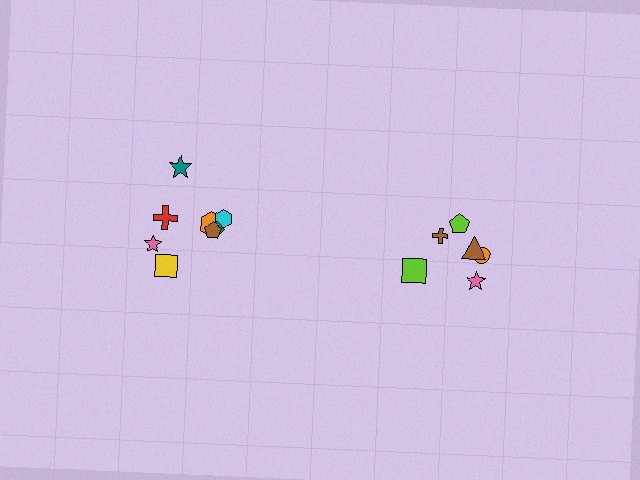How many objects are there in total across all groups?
There are 14 objects.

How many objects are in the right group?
There are 6 objects.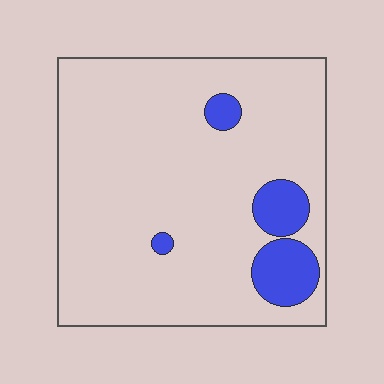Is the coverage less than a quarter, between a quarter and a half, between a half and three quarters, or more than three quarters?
Less than a quarter.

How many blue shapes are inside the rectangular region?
4.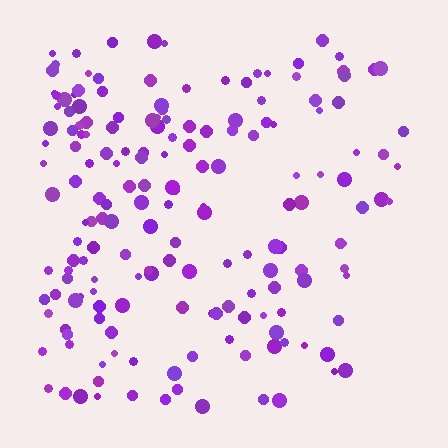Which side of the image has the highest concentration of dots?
The left.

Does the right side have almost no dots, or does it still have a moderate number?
Still a moderate number, just noticeably fewer than the left.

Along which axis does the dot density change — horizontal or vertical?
Horizontal.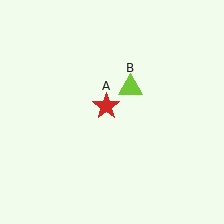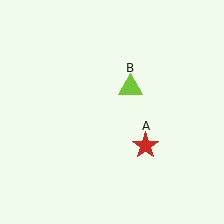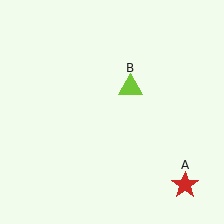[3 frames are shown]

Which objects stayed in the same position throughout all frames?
Lime triangle (object B) remained stationary.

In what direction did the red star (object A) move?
The red star (object A) moved down and to the right.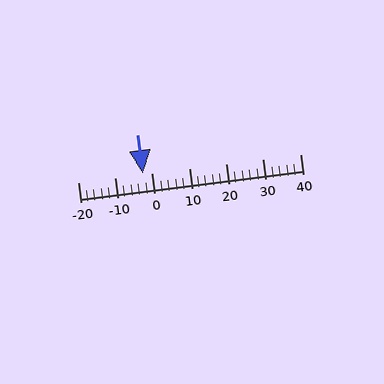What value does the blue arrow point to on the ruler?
The blue arrow points to approximately -2.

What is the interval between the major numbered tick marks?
The major tick marks are spaced 10 units apart.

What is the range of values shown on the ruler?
The ruler shows values from -20 to 40.